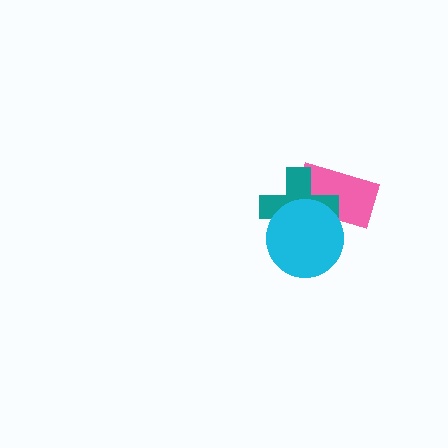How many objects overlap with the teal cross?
2 objects overlap with the teal cross.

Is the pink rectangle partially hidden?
Yes, it is partially covered by another shape.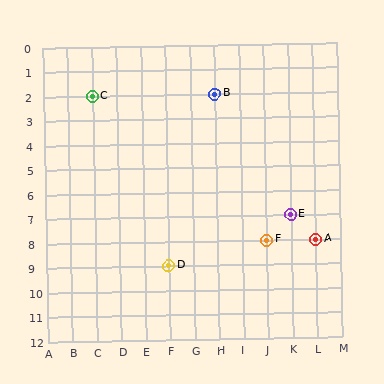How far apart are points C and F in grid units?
Points C and F are 7 columns and 6 rows apart (about 9.2 grid units diagonally).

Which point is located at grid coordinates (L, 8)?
Point A is at (L, 8).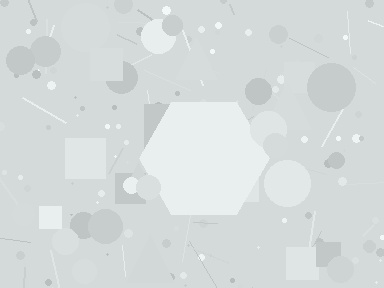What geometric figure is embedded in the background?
A hexagon is embedded in the background.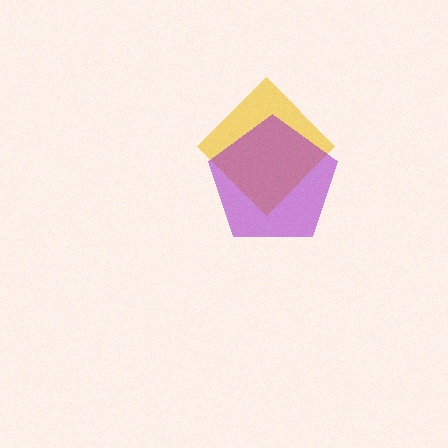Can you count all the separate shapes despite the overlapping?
Yes, there are 2 separate shapes.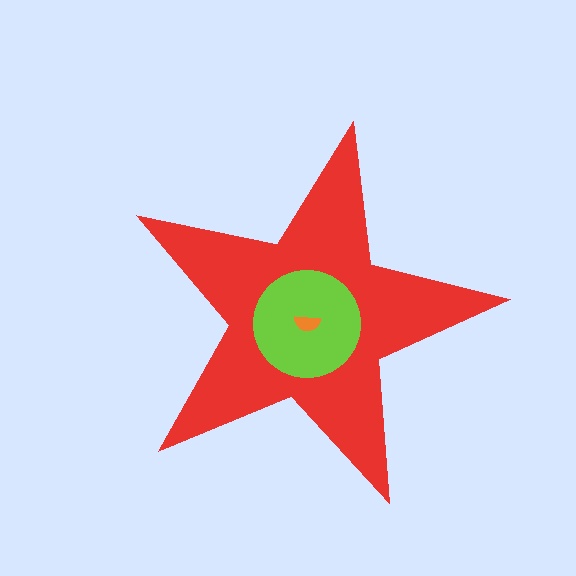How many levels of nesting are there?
3.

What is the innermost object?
The orange semicircle.